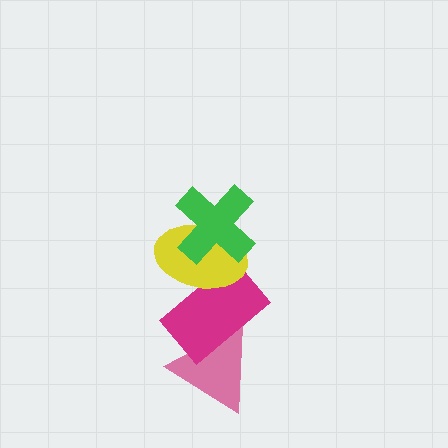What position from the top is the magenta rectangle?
The magenta rectangle is 3rd from the top.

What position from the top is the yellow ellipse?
The yellow ellipse is 2nd from the top.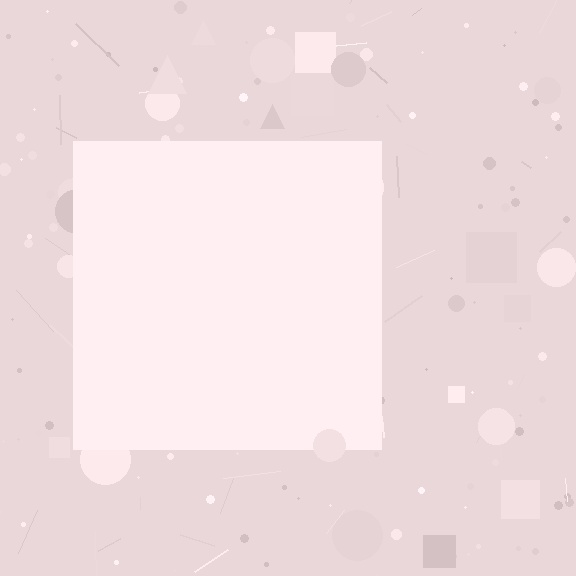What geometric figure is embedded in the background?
A square is embedded in the background.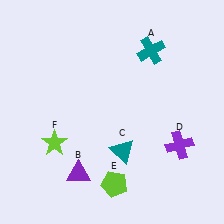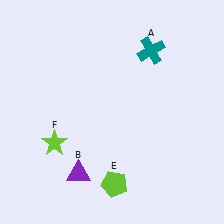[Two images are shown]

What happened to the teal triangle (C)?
The teal triangle (C) was removed in Image 2. It was in the bottom-right area of Image 1.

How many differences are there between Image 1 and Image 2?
There are 2 differences between the two images.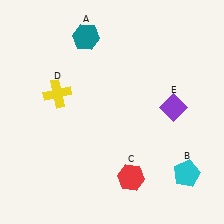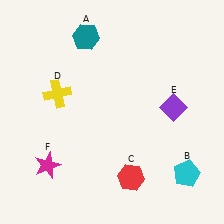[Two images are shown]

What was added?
A magenta star (F) was added in Image 2.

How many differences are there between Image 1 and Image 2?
There is 1 difference between the two images.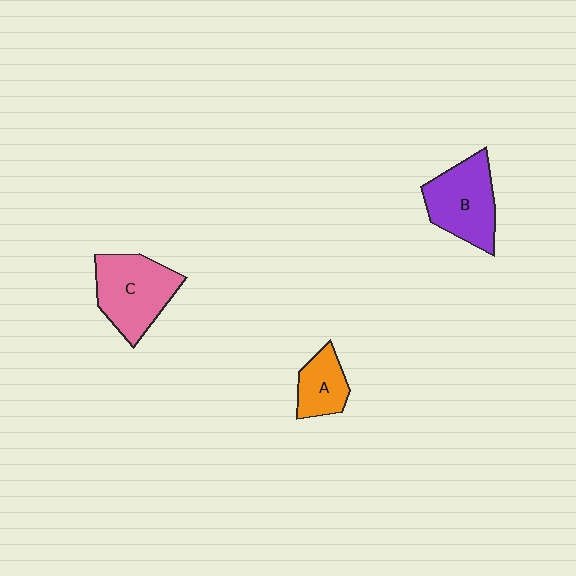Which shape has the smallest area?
Shape A (orange).